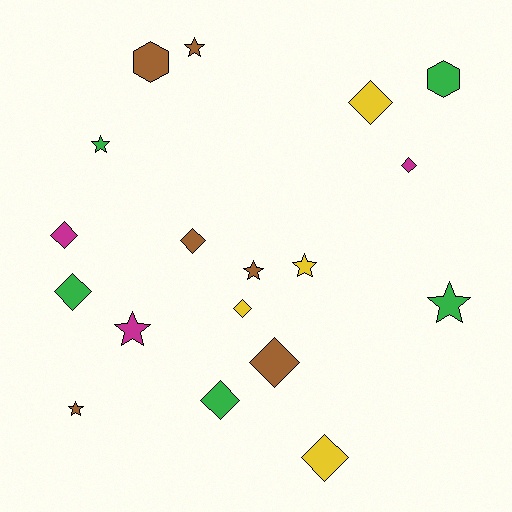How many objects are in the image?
There are 18 objects.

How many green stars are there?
There are 2 green stars.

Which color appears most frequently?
Brown, with 6 objects.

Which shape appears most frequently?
Diamond, with 9 objects.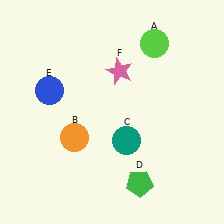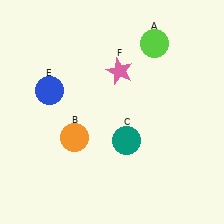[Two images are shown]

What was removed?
The green pentagon (D) was removed in Image 2.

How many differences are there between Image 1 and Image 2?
There is 1 difference between the two images.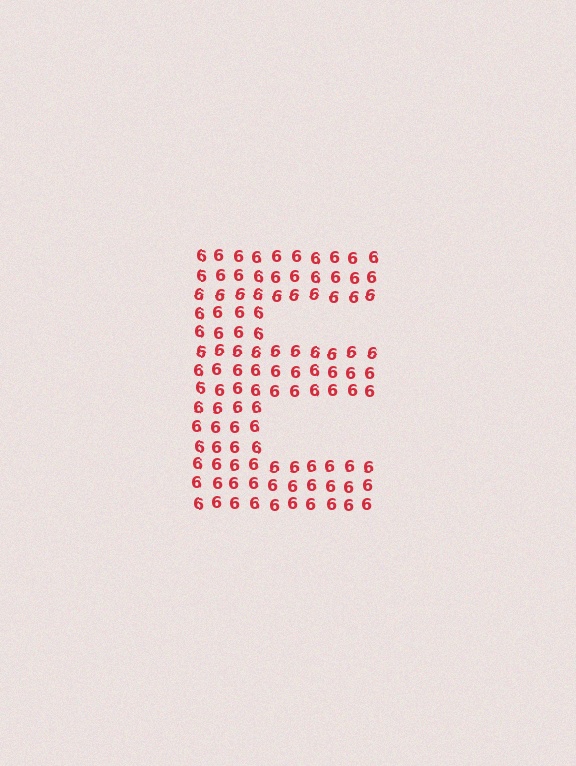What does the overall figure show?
The overall figure shows the letter E.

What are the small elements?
The small elements are digit 6's.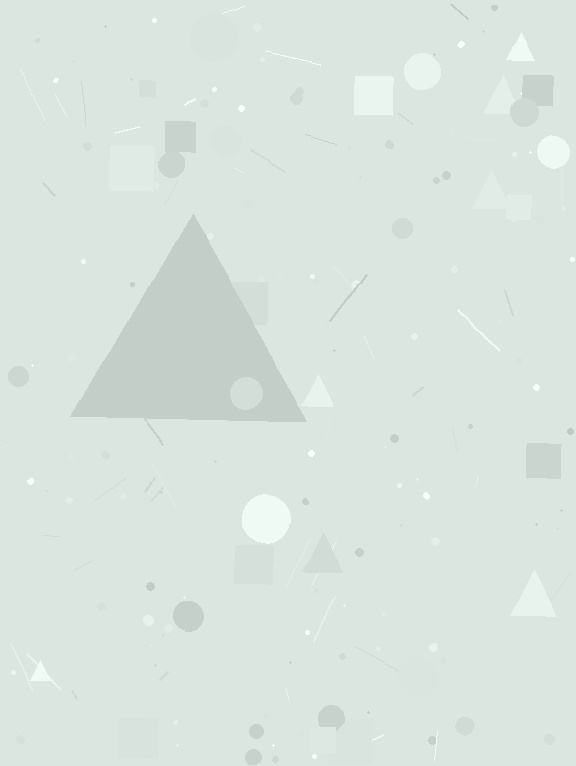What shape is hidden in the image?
A triangle is hidden in the image.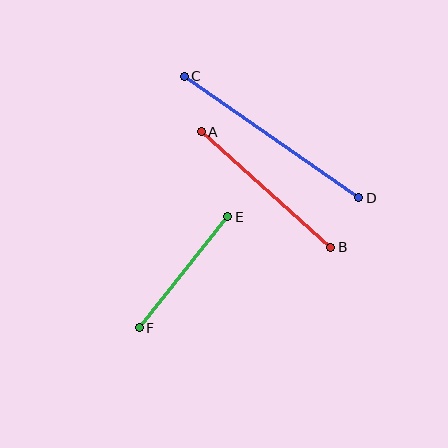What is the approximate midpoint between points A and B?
The midpoint is at approximately (266, 190) pixels.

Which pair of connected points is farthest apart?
Points C and D are farthest apart.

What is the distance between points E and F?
The distance is approximately 142 pixels.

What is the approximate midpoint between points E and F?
The midpoint is at approximately (183, 272) pixels.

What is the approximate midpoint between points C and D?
The midpoint is at approximately (272, 137) pixels.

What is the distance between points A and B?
The distance is approximately 173 pixels.